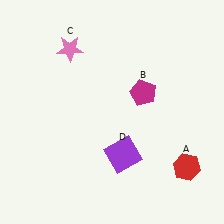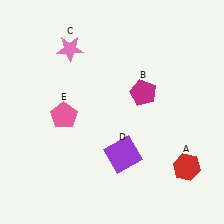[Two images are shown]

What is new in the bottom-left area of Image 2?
A pink pentagon (E) was added in the bottom-left area of Image 2.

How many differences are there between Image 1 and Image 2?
There is 1 difference between the two images.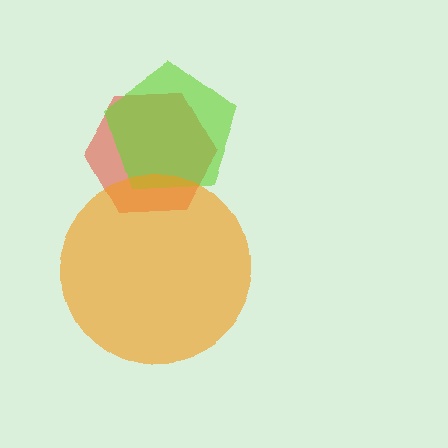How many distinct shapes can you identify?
There are 3 distinct shapes: a red hexagon, a lime pentagon, an orange circle.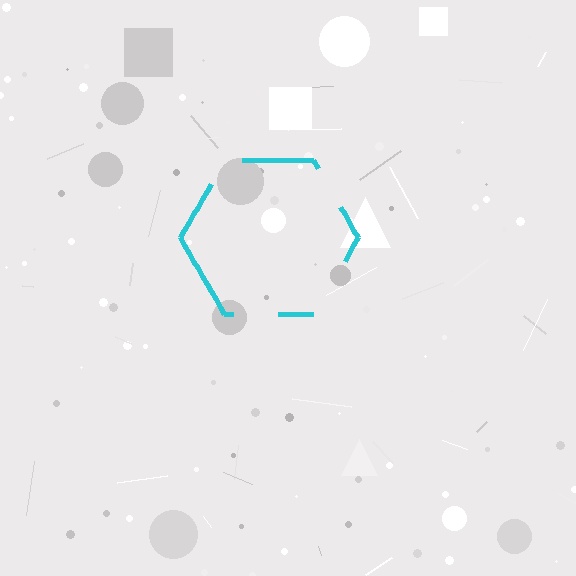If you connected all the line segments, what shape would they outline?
They would outline a hexagon.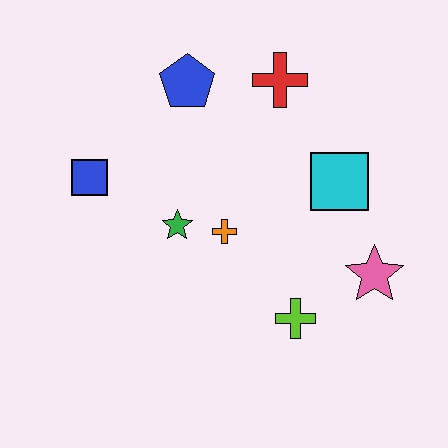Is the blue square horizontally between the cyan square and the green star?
No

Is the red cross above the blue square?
Yes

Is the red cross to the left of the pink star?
Yes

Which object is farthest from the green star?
The pink star is farthest from the green star.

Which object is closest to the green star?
The orange cross is closest to the green star.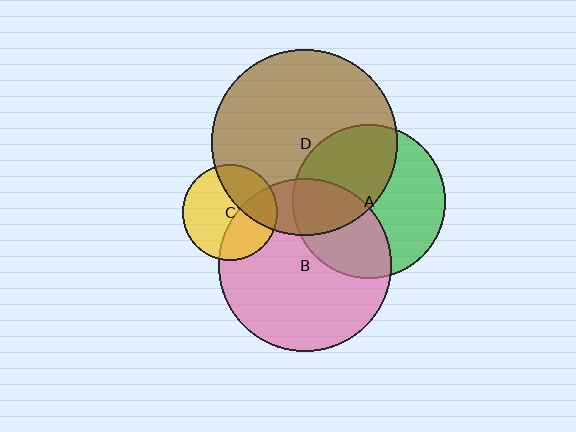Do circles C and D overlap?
Yes.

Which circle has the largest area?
Circle D (brown).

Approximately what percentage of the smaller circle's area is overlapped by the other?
Approximately 35%.